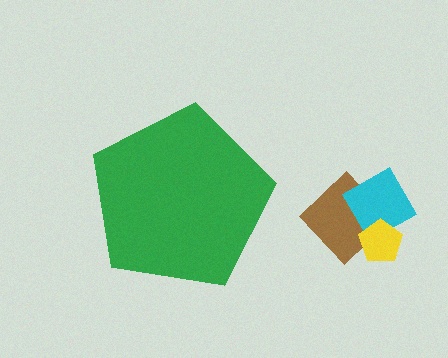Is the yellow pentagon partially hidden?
No, the yellow pentagon is fully visible.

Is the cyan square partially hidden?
No, the cyan square is fully visible.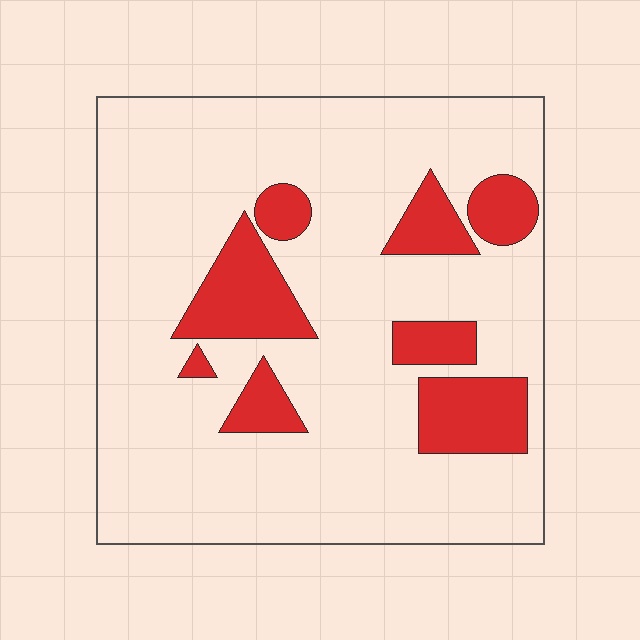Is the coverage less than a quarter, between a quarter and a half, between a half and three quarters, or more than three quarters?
Less than a quarter.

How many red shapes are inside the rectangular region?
8.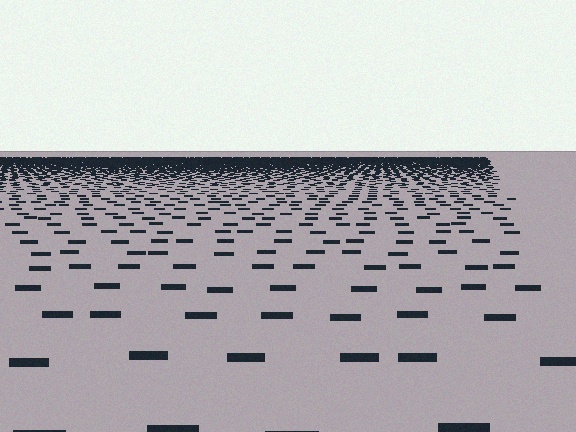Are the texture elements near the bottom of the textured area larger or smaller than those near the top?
Larger. Near the bottom, elements are closer to the viewer and appear at a bigger on-screen size.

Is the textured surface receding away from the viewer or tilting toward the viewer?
The surface is receding away from the viewer. Texture elements get smaller and denser toward the top.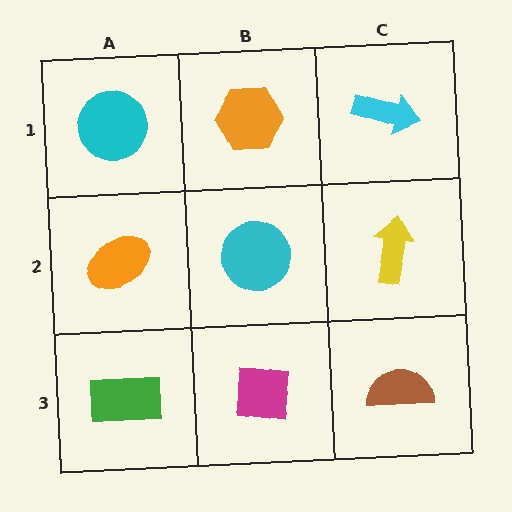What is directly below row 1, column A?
An orange ellipse.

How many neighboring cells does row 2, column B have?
4.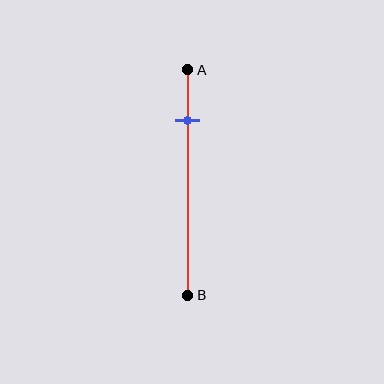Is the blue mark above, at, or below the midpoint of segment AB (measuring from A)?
The blue mark is above the midpoint of segment AB.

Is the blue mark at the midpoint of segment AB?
No, the mark is at about 25% from A, not at the 50% midpoint.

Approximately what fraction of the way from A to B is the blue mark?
The blue mark is approximately 25% of the way from A to B.